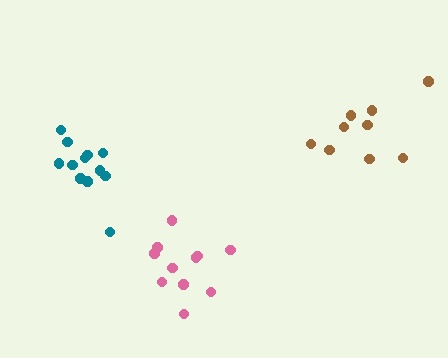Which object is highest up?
The brown cluster is topmost.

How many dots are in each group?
Group 1: 12 dots, Group 2: 9 dots, Group 3: 11 dots (32 total).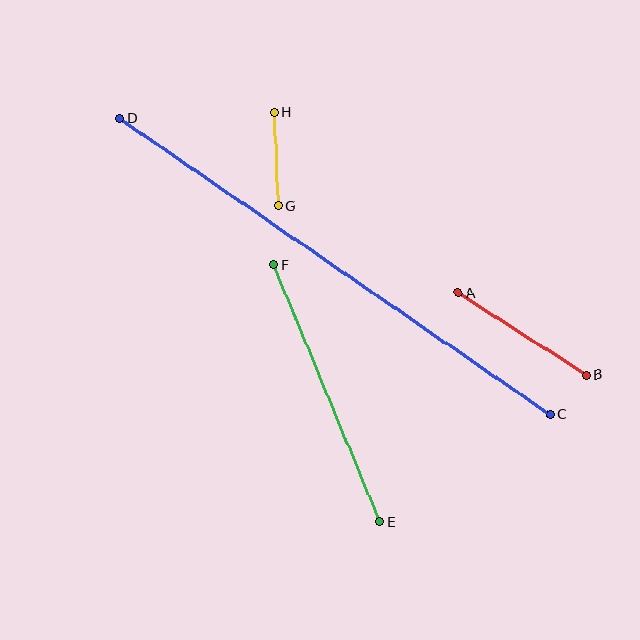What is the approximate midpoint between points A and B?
The midpoint is at approximately (522, 334) pixels.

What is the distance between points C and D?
The distance is approximately 523 pixels.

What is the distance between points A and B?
The distance is approximately 152 pixels.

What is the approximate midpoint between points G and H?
The midpoint is at approximately (276, 159) pixels.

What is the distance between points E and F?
The distance is approximately 278 pixels.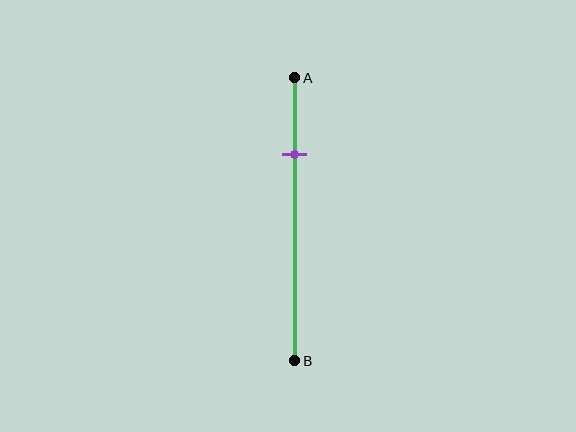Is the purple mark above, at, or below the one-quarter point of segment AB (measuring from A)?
The purple mark is approximately at the one-quarter point of segment AB.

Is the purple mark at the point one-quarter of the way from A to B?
Yes, the mark is approximately at the one-quarter point.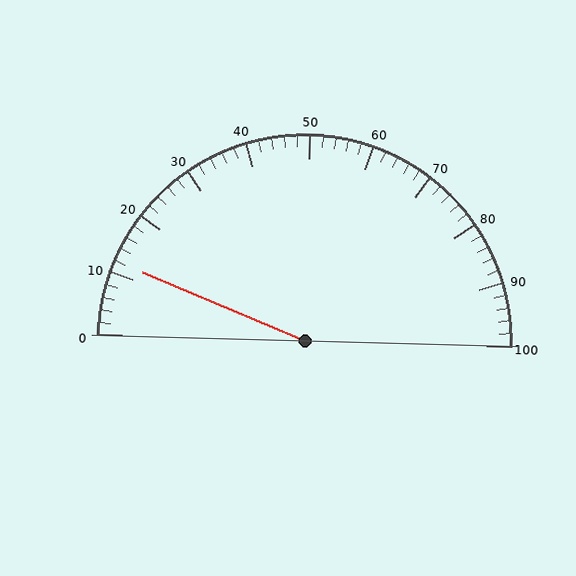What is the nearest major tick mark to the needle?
The nearest major tick mark is 10.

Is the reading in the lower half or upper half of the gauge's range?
The reading is in the lower half of the range (0 to 100).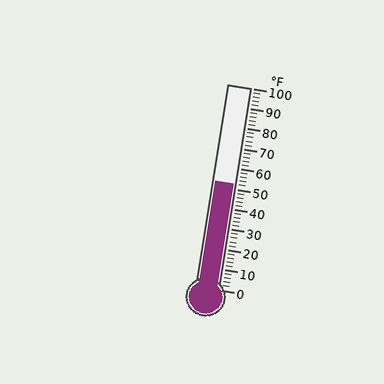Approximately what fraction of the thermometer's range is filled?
The thermometer is filled to approximately 50% of its range.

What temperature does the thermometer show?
The thermometer shows approximately 52°F.